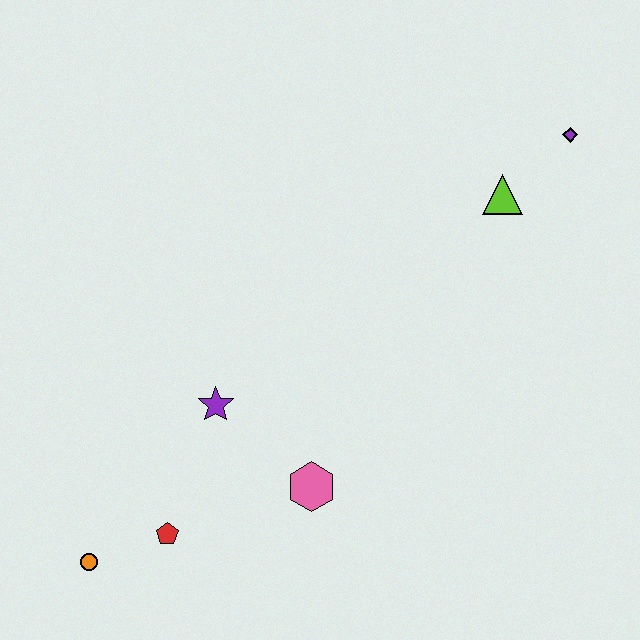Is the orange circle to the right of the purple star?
No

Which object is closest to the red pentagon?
The orange circle is closest to the red pentagon.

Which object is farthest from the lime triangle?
The orange circle is farthest from the lime triangle.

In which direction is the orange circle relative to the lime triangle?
The orange circle is to the left of the lime triangle.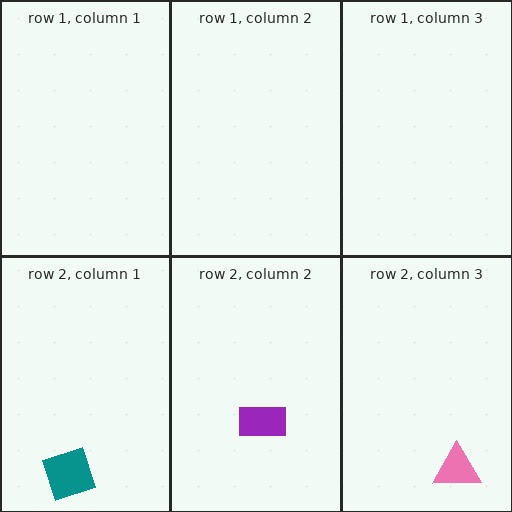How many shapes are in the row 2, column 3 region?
1.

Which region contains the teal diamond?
The row 2, column 1 region.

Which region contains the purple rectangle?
The row 2, column 2 region.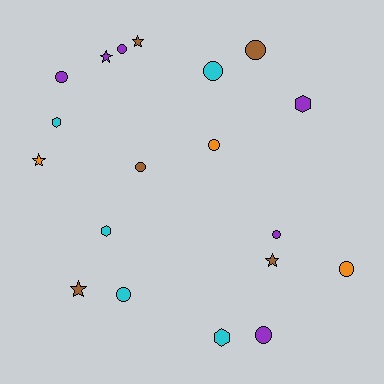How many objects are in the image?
There are 19 objects.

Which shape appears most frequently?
Circle, with 10 objects.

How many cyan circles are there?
There are 2 cyan circles.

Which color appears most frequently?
Purple, with 6 objects.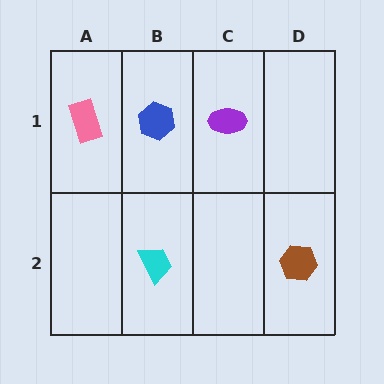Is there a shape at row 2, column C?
No, that cell is empty.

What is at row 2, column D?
A brown hexagon.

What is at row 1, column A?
A pink rectangle.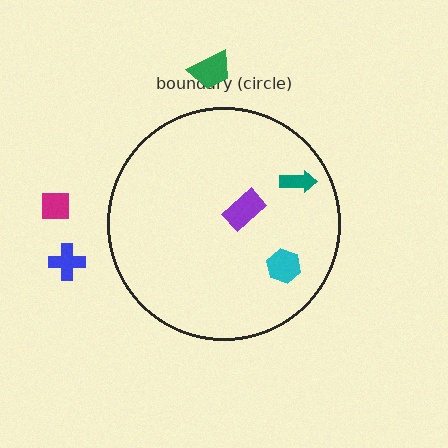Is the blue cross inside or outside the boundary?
Outside.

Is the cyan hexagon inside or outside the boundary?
Inside.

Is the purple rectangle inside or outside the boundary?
Inside.